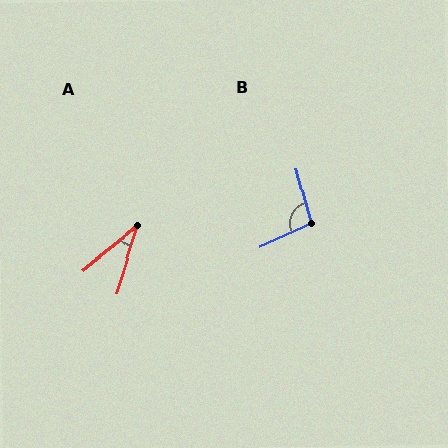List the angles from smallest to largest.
A (34°), B (99°).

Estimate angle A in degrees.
Approximately 34 degrees.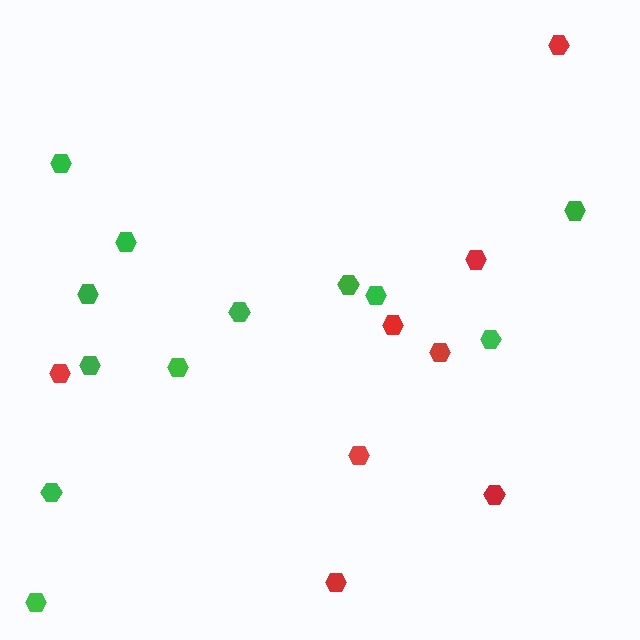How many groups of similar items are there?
There are 2 groups: one group of red hexagons (8) and one group of green hexagons (12).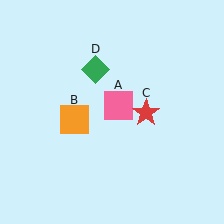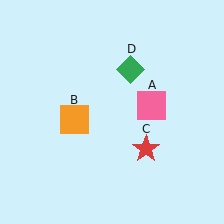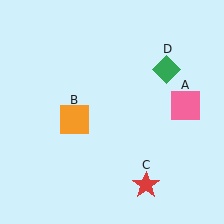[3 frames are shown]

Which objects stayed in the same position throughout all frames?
Orange square (object B) remained stationary.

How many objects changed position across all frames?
3 objects changed position: pink square (object A), red star (object C), green diamond (object D).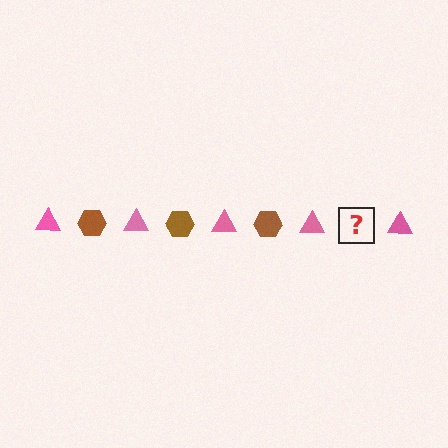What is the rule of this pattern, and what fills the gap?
The rule is that the pattern alternates between pink triangle and brown hexagon. The gap should be filled with a brown hexagon.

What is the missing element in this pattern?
The missing element is a brown hexagon.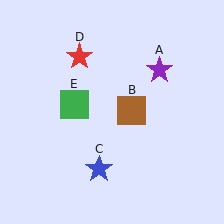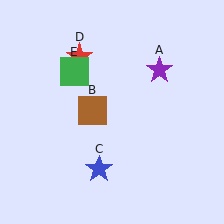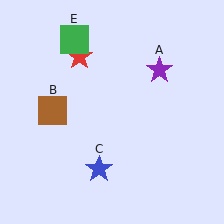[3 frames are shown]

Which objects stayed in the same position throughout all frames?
Purple star (object A) and blue star (object C) and red star (object D) remained stationary.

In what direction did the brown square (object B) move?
The brown square (object B) moved left.